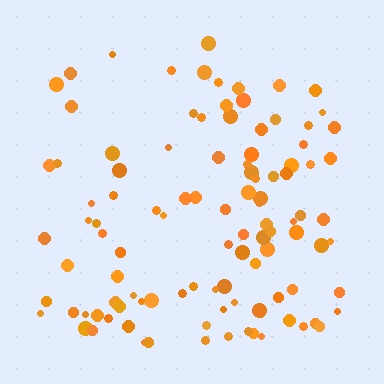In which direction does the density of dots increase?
From top to bottom, with the bottom side densest.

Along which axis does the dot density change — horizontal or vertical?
Vertical.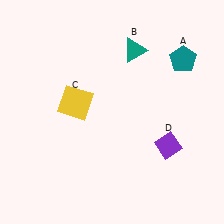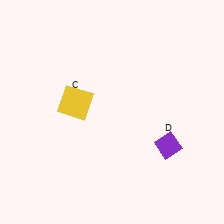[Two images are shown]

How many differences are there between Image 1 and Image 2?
There are 2 differences between the two images.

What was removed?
The teal pentagon (A), the teal triangle (B) were removed in Image 2.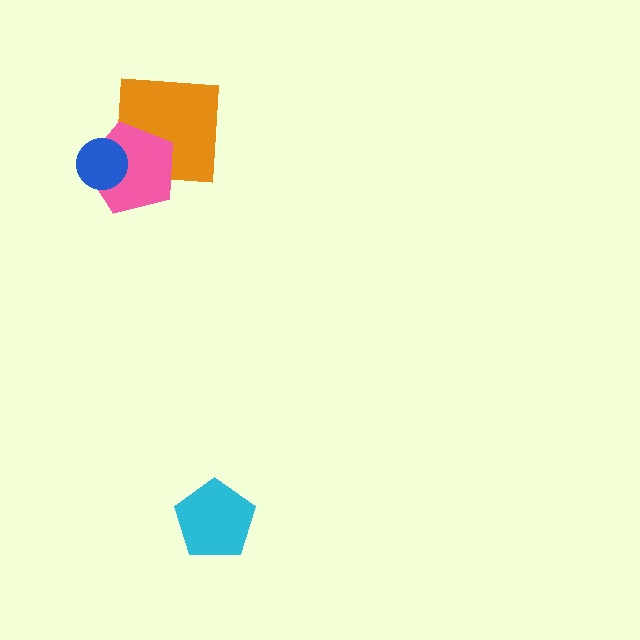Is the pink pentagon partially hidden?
Yes, it is partially covered by another shape.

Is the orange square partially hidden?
Yes, it is partially covered by another shape.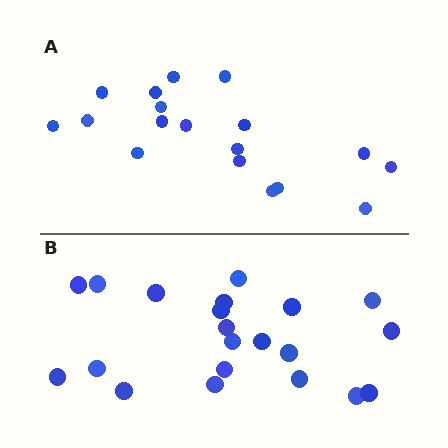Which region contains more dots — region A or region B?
Region B (the bottom region) has more dots.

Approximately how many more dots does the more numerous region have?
Region B has just a few more — roughly 2 or 3 more dots than region A.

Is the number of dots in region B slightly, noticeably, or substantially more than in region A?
Region B has only slightly more — the two regions are fairly close. The ratio is roughly 1.2 to 1.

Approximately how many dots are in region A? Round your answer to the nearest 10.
About 20 dots. (The exact count is 18, which rounds to 20.)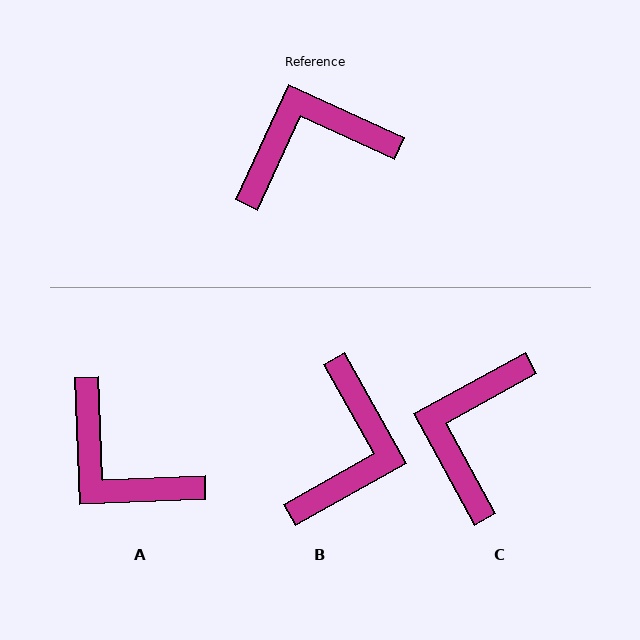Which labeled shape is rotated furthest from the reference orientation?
B, about 126 degrees away.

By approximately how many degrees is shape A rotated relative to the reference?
Approximately 117 degrees counter-clockwise.